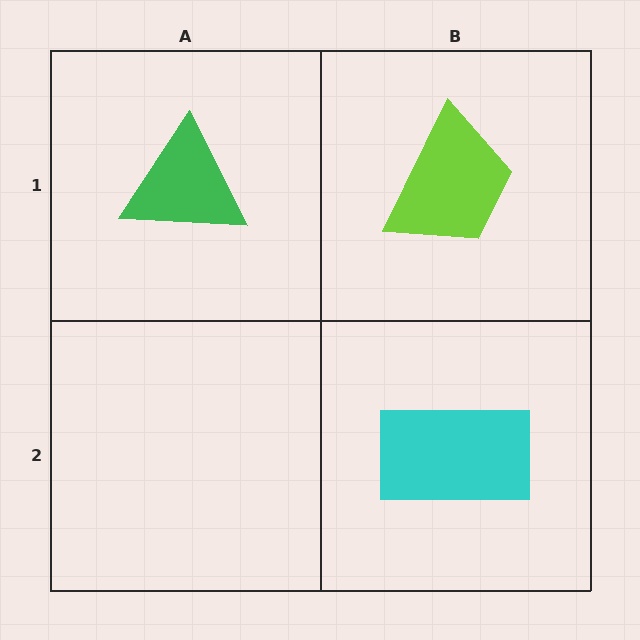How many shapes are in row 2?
1 shape.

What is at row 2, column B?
A cyan rectangle.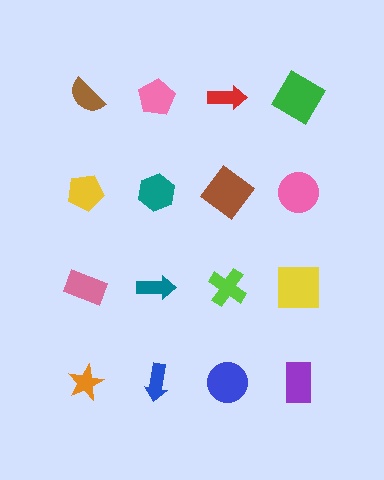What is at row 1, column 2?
A pink pentagon.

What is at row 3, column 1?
A pink rectangle.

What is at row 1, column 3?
A red arrow.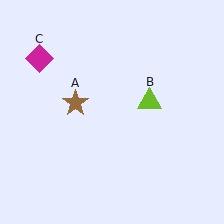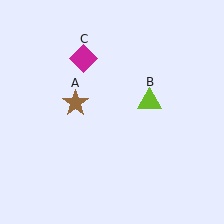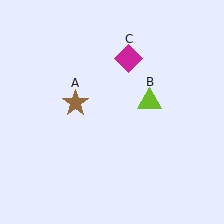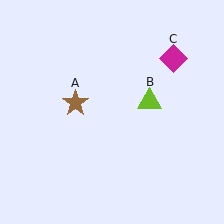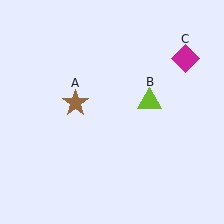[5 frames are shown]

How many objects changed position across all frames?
1 object changed position: magenta diamond (object C).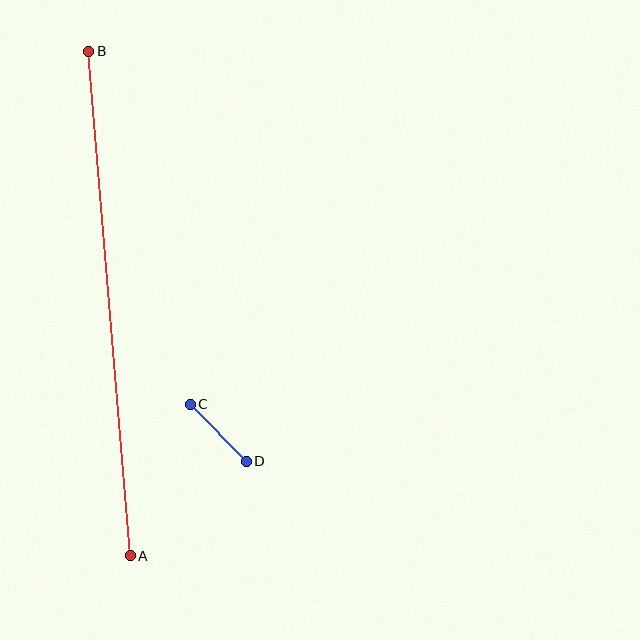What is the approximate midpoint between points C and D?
The midpoint is at approximately (218, 433) pixels.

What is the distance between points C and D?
The distance is approximately 80 pixels.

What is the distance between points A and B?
The distance is approximately 506 pixels.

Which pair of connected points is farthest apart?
Points A and B are farthest apart.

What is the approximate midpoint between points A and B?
The midpoint is at approximately (109, 304) pixels.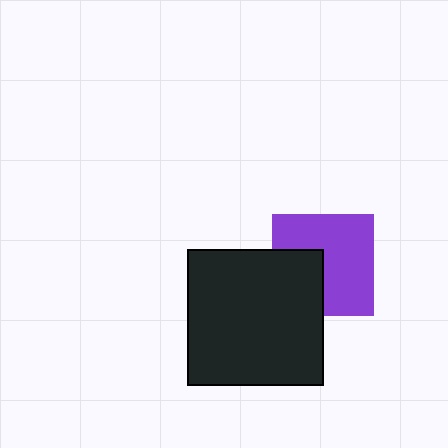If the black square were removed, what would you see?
You would see the complete purple square.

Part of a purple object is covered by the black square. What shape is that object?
It is a square.